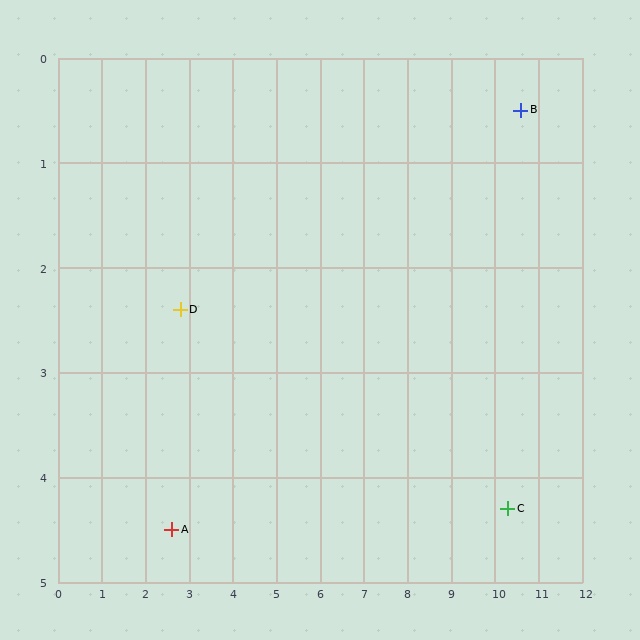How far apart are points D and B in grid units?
Points D and B are about 8.0 grid units apart.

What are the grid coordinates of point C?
Point C is at approximately (10.3, 4.3).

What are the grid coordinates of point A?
Point A is at approximately (2.6, 4.5).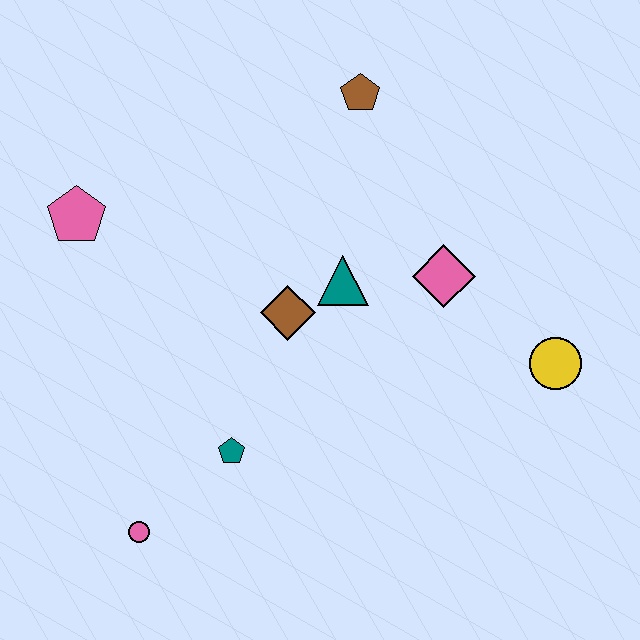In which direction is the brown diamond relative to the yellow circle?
The brown diamond is to the left of the yellow circle.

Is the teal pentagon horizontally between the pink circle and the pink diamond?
Yes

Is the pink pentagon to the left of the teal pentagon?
Yes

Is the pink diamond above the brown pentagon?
No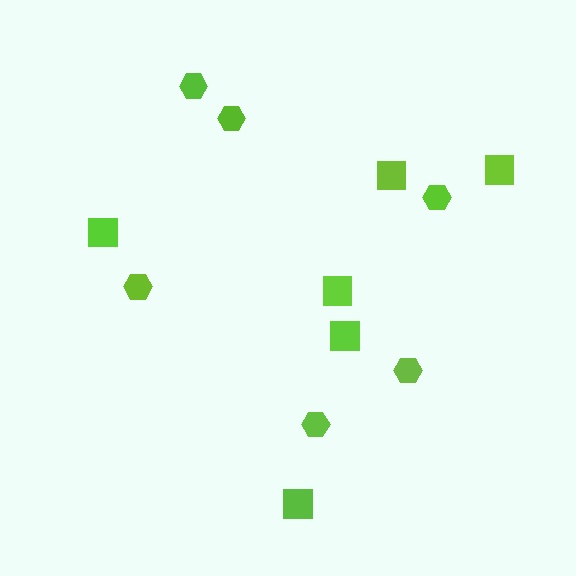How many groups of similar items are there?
There are 2 groups: one group of hexagons (6) and one group of squares (6).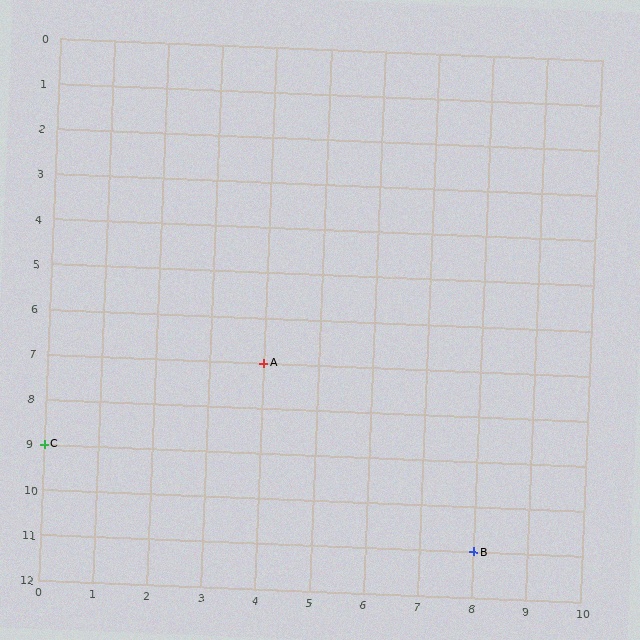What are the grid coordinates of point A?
Point A is at grid coordinates (4, 7).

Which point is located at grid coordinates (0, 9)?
Point C is at (0, 9).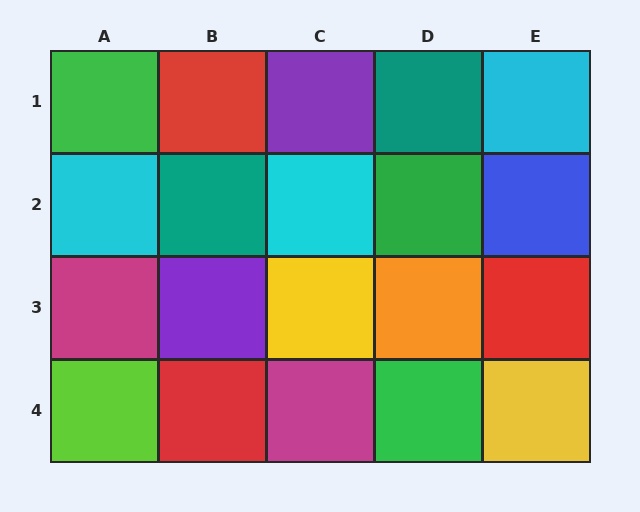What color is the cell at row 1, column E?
Cyan.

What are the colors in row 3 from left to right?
Magenta, purple, yellow, orange, red.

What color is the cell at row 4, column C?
Magenta.